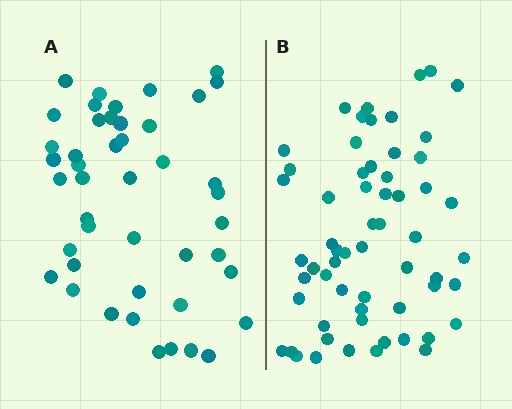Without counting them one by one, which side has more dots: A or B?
Region B (the right region) has more dots.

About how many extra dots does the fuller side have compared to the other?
Region B has approximately 15 more dots than region A.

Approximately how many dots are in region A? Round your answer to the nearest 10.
About 40 dots. (The exact count is 45, which rounds to 40.)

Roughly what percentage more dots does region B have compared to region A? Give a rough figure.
About 35% more.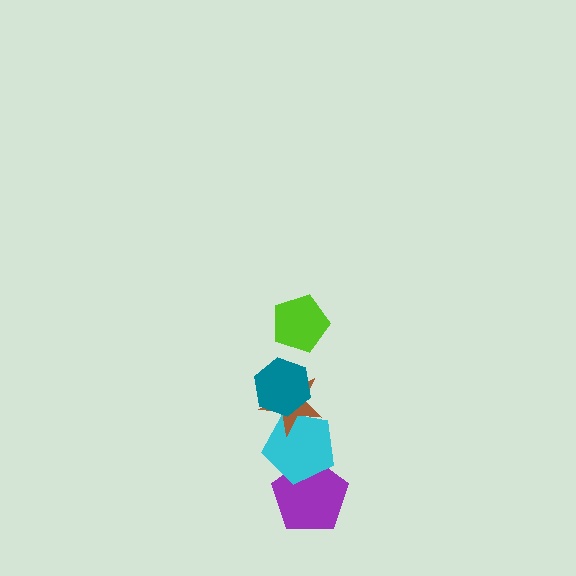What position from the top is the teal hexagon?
The teal hexagon is 2nd from the top.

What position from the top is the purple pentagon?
The purple pentagon is 5th from the top.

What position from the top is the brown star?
The brown star is 3rd from the top.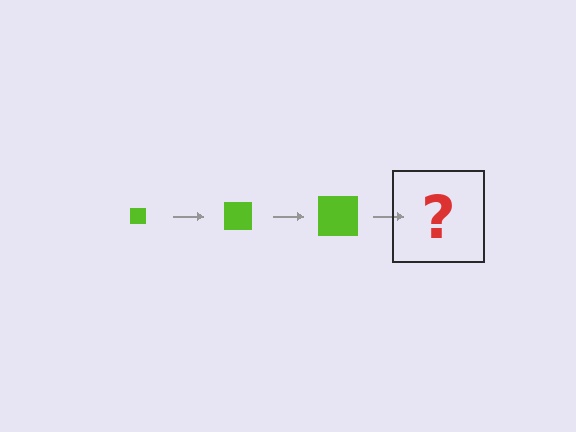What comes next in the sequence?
The next element should be a lime square, larger than the previous one.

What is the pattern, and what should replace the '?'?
The pattern is that the square gets progressively larger each step. The '?' should be a lime square, larger than the previous one.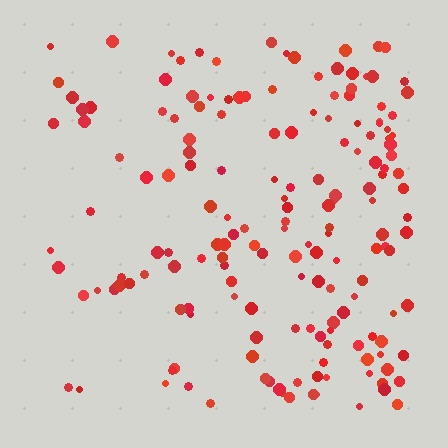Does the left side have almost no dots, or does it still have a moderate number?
Still a moderate number, just noticeably fewer than the right.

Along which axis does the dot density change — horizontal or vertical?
Horizontal.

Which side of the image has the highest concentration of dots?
The right.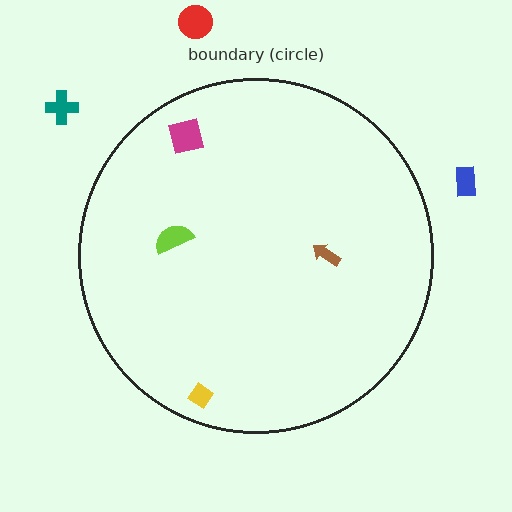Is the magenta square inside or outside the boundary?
Inside.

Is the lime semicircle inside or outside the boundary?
Inside.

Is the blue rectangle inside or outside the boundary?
Outside.